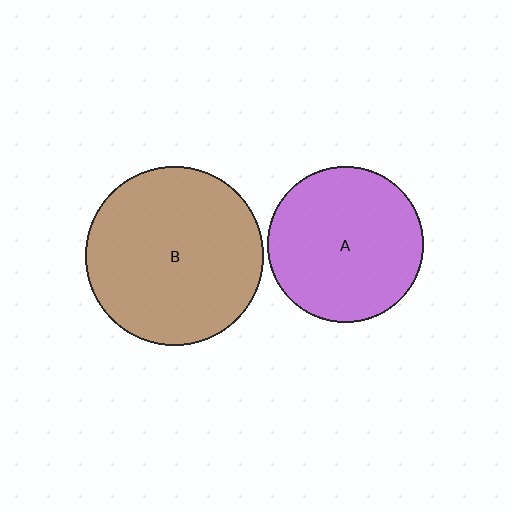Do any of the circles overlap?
No, none of the circles overlap.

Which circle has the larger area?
Circle B (brown).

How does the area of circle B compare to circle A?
Approximately 1.3 times.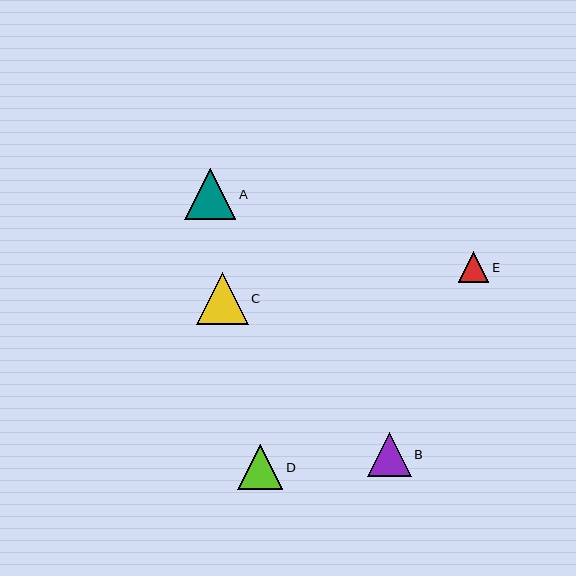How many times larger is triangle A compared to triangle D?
Triangle A is approximately 1.1 times the size of triangle D.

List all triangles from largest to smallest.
From largest to smallest: C, A, D, B, E.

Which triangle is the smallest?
Triangle E is the smallest with a size of approximately 30 pixels.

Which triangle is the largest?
Triangle C is the largest with a size of approximately 51 pixels.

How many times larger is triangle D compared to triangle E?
Triangle D is approximately 1.5 times the size of triangle E.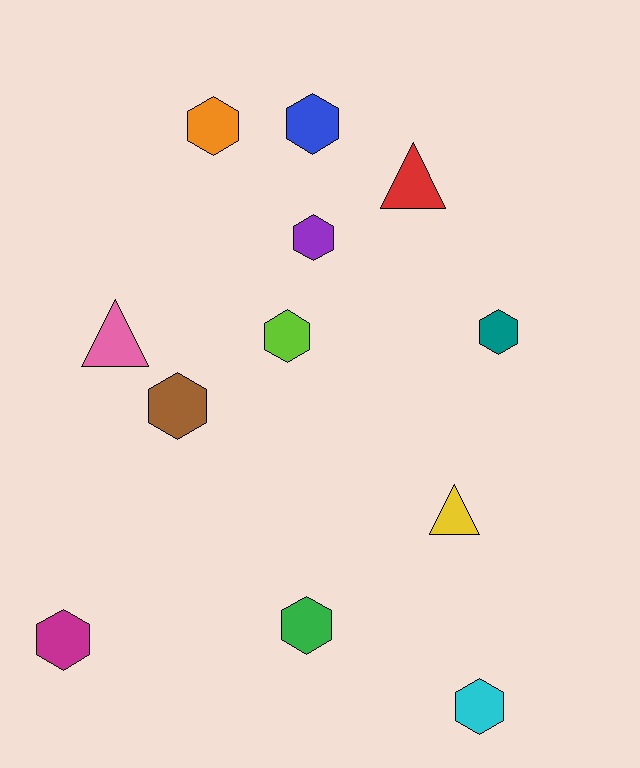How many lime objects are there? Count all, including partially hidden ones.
There is 1 lime object.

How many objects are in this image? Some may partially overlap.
There are 12 objects.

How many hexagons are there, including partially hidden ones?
There are 9 hexagons.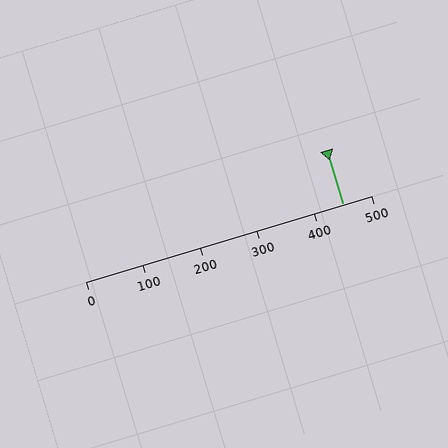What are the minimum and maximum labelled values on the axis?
The axis runs from 0 to 500.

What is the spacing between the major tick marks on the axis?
The major ticks are spaced 100 apart.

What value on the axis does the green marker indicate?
The marker indicates approximately 450.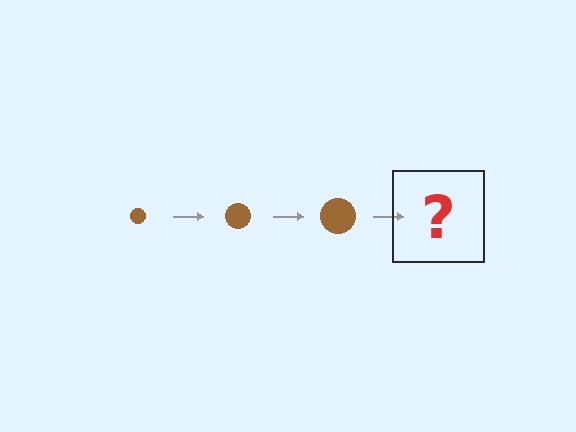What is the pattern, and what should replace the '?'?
The pattern is that the circle gets progressively larger each step. The '?' should be a brown circle, larger than the previous one.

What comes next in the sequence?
The next element should be a brown circle, larger than the previous one.